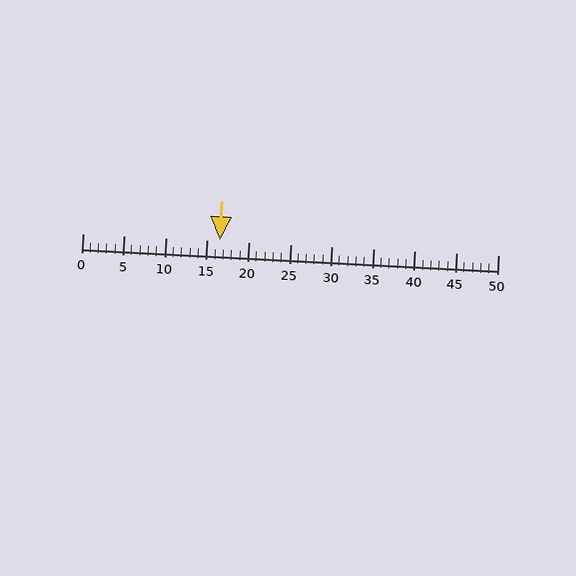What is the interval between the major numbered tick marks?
The major tick marks are spaced 5 units apart.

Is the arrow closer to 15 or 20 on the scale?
The arrow is closer to 15.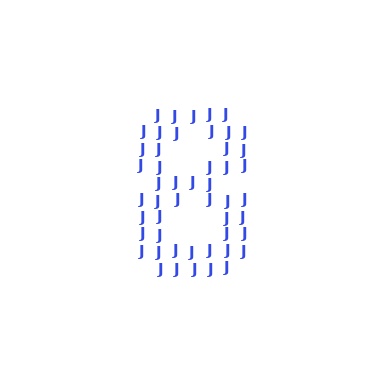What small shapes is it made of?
It is made of small letter J's.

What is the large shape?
The large shape is the digit 8.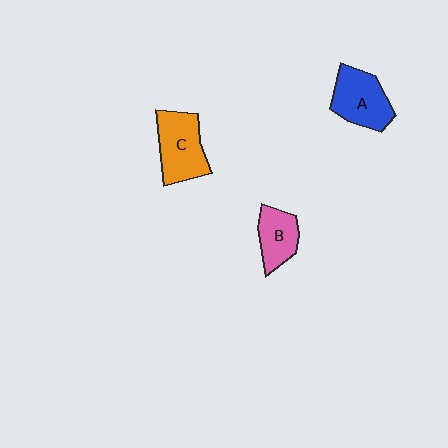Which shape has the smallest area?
Shape B (pink).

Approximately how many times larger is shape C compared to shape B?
Approximately 1.4 times.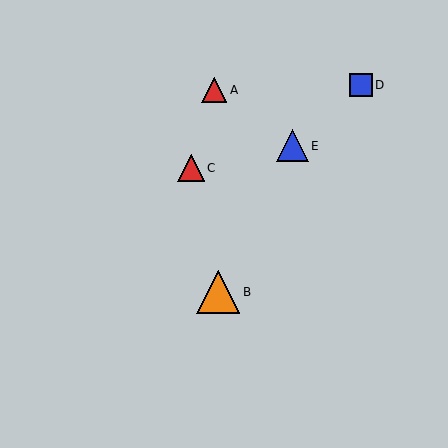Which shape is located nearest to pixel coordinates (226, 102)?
The red triangle (labeled A) at (214, 90) is nearest to that location.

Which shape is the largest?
The orange triangle (labeled B) is the largest.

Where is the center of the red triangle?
The center of the red triangle is at (191, 168).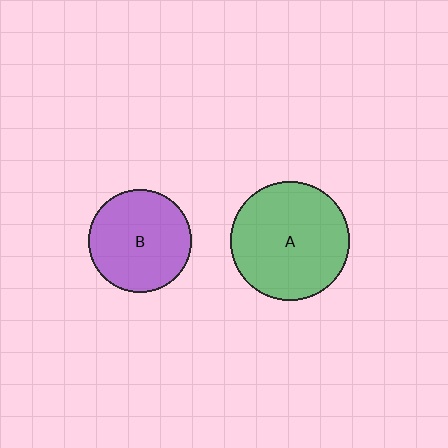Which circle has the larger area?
Circle A (green).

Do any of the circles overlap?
No, none of the circles overlap.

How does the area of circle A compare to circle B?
Approximately 1.3 times.